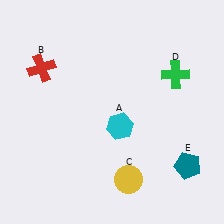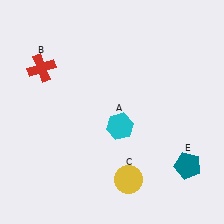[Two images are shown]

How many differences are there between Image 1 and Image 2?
There is 1 difference between the two images.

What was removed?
The green cross (D) was removed in Image 2.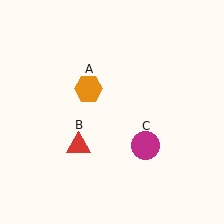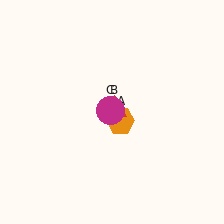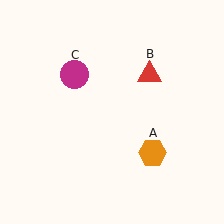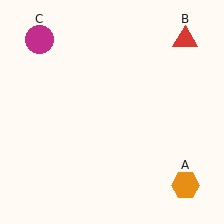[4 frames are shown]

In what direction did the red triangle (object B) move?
The red triangle (object B) moved up and to the right.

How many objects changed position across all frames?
3 objects changed position: orange hexagon (object A), red triangle (object B), magenta circle (object C).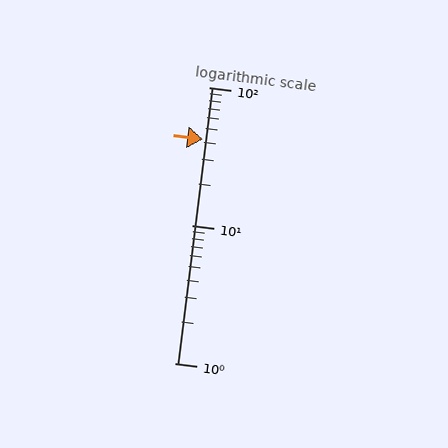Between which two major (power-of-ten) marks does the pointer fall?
The pointer is between 10 and 100.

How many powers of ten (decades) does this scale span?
The scale spans 2 decades, from 1 to 100.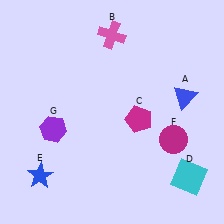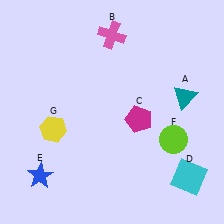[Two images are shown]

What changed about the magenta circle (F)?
In Image 1, F is magenta. In Image 2, it changed to lime.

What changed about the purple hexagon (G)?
In Image 1, G is purple. In Image 2, it changed to yellow.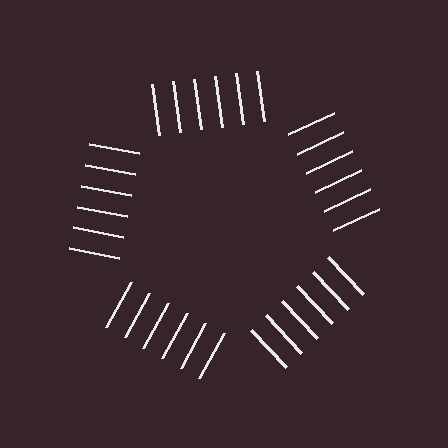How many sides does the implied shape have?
5 sides — the line-ends trace a pentagon.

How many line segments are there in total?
30 — 6 along each of the 5 edges.